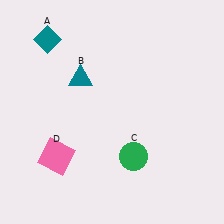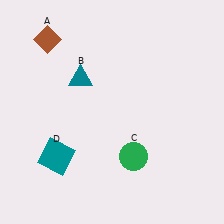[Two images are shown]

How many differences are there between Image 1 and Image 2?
There are 2 differences between the two images.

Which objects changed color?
A changed from teal to brown. D changed from pink to teal.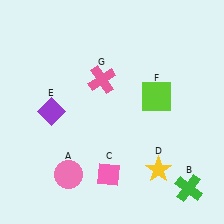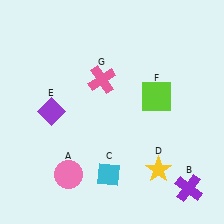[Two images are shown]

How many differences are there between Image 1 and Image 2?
There are 2 differences between the two images.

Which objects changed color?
B changed from green to purple. C changed from pink to cyan.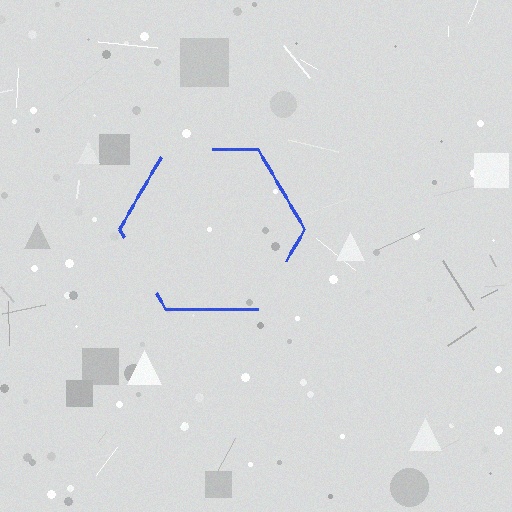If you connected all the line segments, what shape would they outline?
They would outline a hexagon.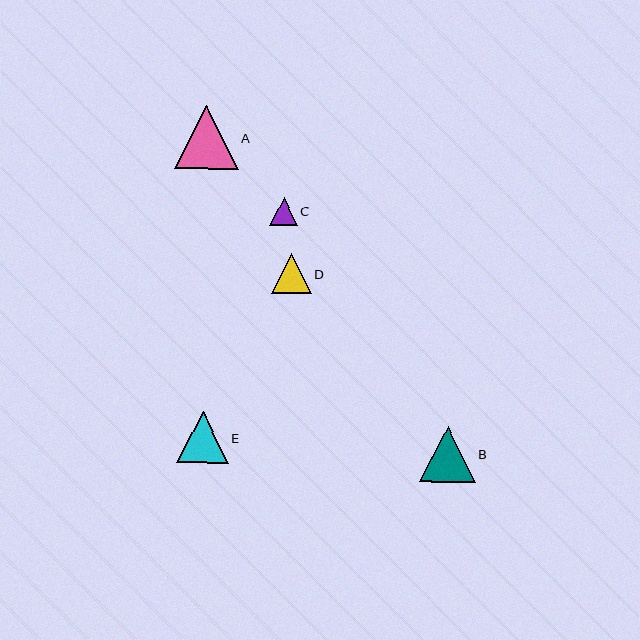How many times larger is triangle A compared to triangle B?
Triangle A is approximately 1.1 times the size of triangle B.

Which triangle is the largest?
Triangle A is the largest with a size of approximately 63 pixels.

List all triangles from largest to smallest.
From largest to smallest: A, B, E, D, C.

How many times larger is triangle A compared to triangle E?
Triangle A is approximately 1.2 times the size of triangle E.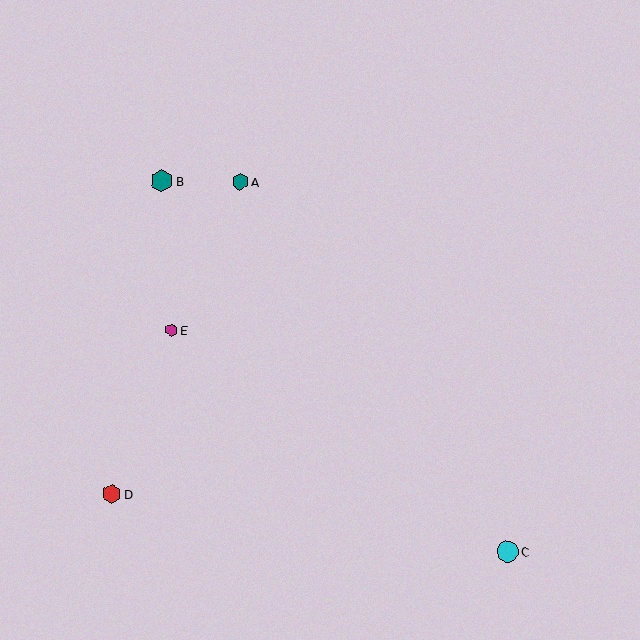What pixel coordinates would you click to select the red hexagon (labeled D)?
Click at (112, 494) to select the red hexagon D.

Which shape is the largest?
The teal hexagon (labeled B) is the largest.